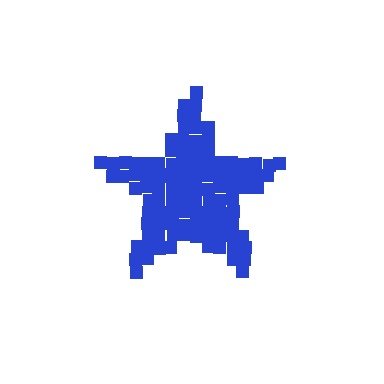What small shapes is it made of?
It is made of small squares.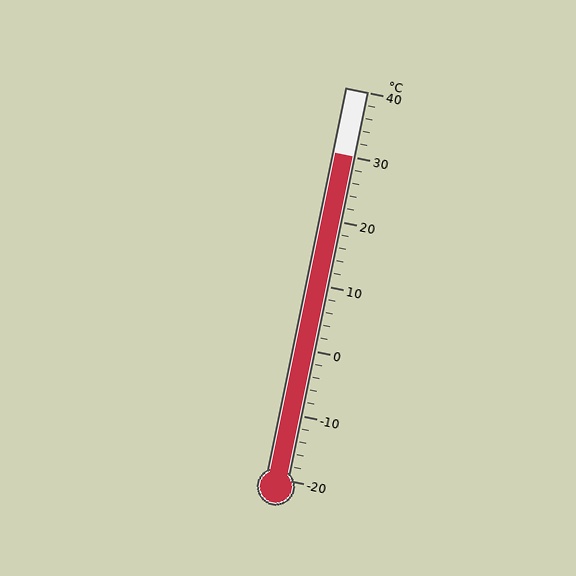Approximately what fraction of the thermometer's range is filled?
The thermometer is filled to approximately 85% of its range.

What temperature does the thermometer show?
The thermometer shows approximately 30°C.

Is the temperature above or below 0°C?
The temperature is above 0°C.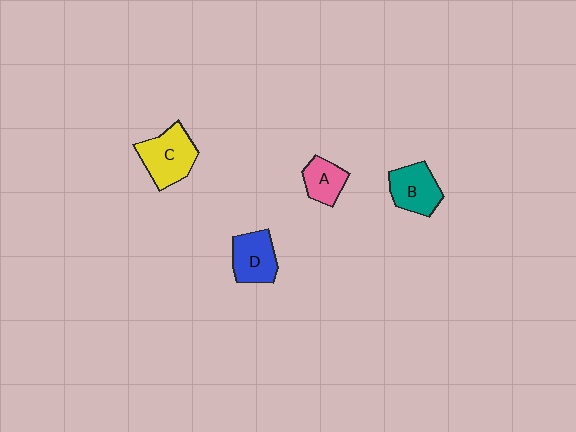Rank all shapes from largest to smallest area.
From largest to smallest: C (yellow), B (teal), D (blue), A (pink).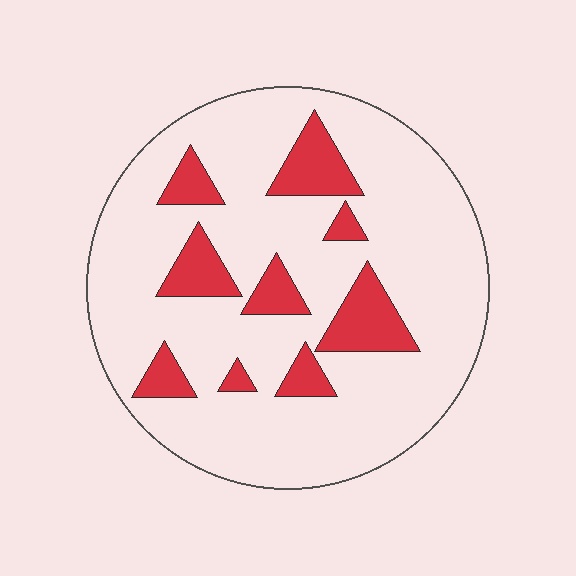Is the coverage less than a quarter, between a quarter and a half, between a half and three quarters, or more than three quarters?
Less than a quarter.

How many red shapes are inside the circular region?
9.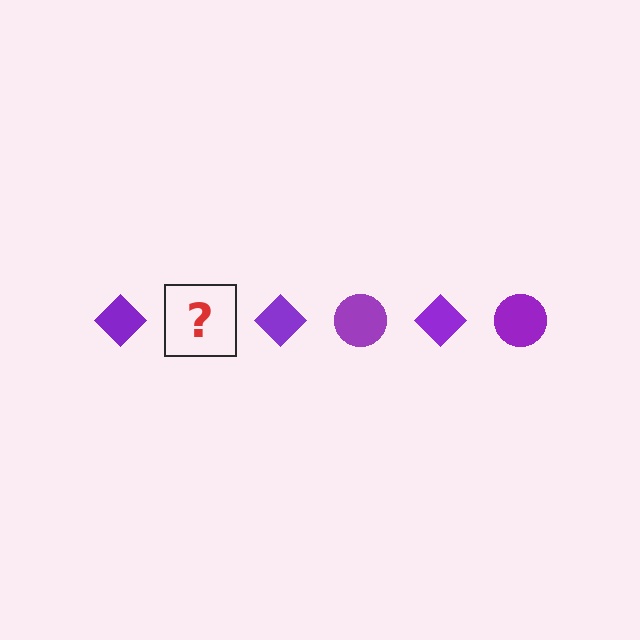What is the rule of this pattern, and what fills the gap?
The rule is that the pattern cycles through diamond, circle shapes in purple. The gap should be filled with a purple circle.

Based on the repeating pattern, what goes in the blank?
The blank should be a purple circle.